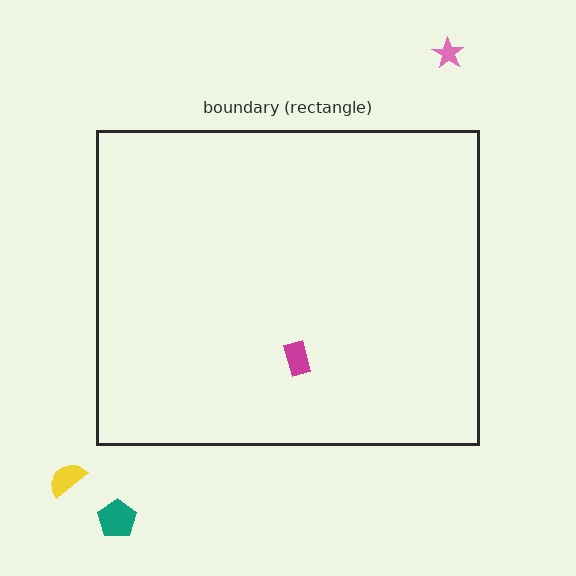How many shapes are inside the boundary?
1 inside, 3 outside.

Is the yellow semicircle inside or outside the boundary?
Outside.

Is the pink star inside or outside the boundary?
Outside.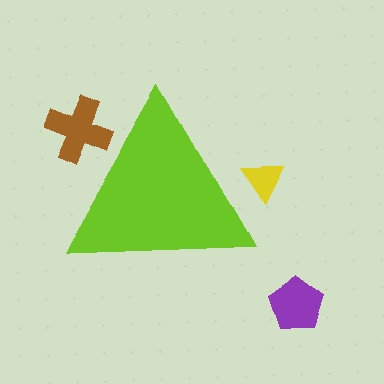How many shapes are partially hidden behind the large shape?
2 shapes are partially hidden.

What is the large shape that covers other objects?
A lime triangle.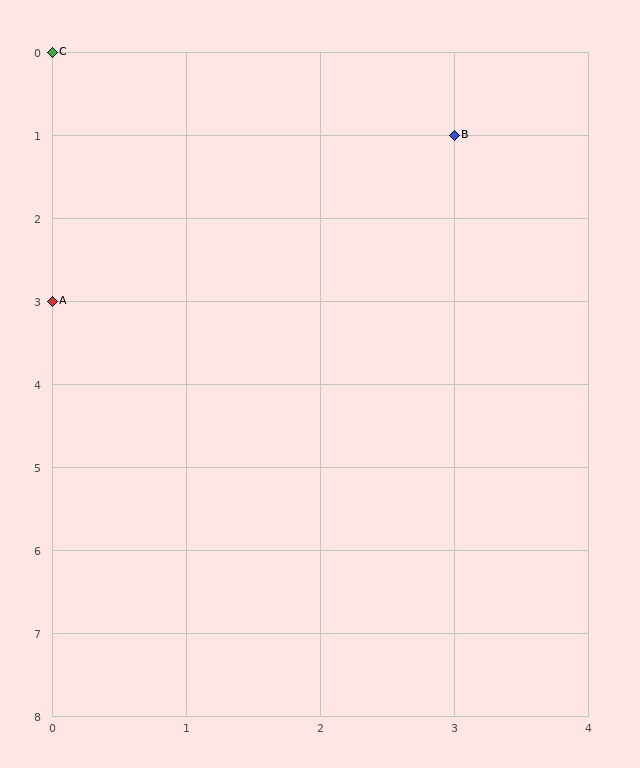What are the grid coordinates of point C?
Point C is at grid coordinates (0, 0).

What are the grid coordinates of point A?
Point A is at grid coordinates (0, 3).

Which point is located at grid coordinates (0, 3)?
Point A is at (0, 3).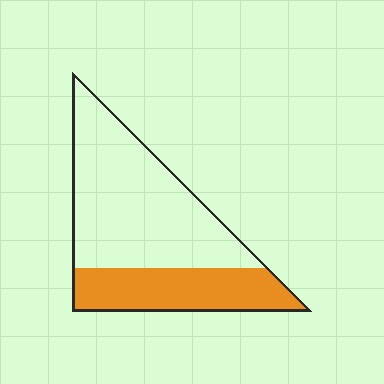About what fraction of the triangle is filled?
About one third (1/3).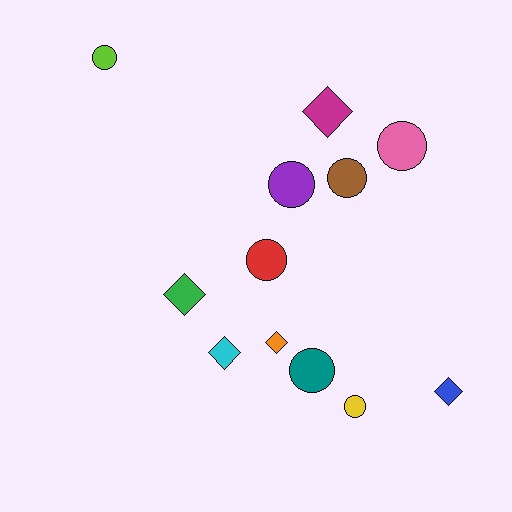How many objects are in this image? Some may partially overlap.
There are 12 objects.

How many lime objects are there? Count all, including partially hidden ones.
There is 1 lime object.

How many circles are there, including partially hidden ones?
There are 7 circles.